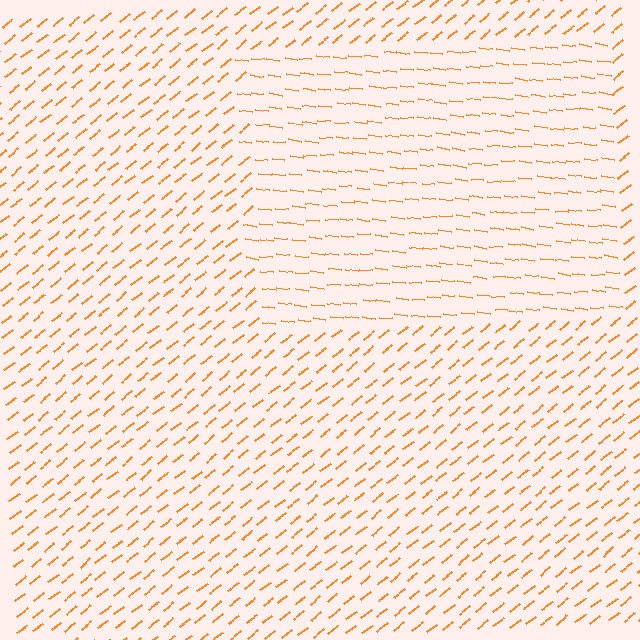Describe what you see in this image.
The image is filled with small orange line segments. A rectangle region in the image has lines oriented differently from the surrounding lines, creating a visible texture boundary.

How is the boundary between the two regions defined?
The boundary is defined purely by a change in line orientation (approximately 45 degrees difference). All lines are the same color and thickness.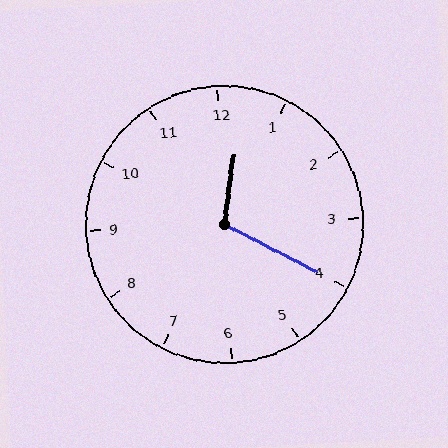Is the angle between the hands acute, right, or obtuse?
It is obtuse.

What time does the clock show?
12:20.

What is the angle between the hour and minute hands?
Approximately 110 degrees.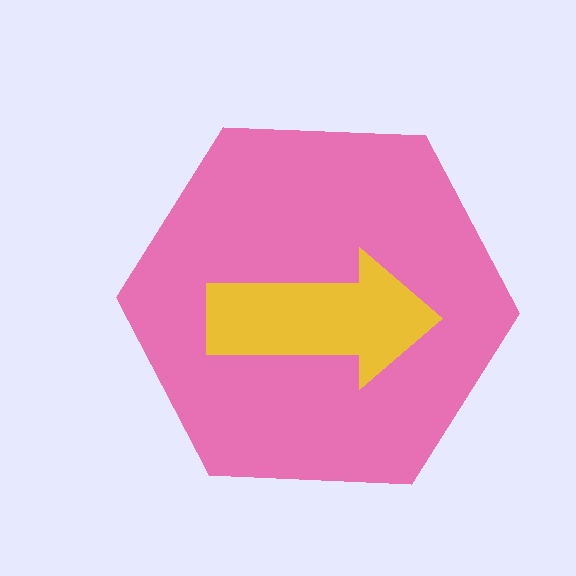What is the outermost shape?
The pink hexagon.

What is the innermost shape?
The yellow arrow.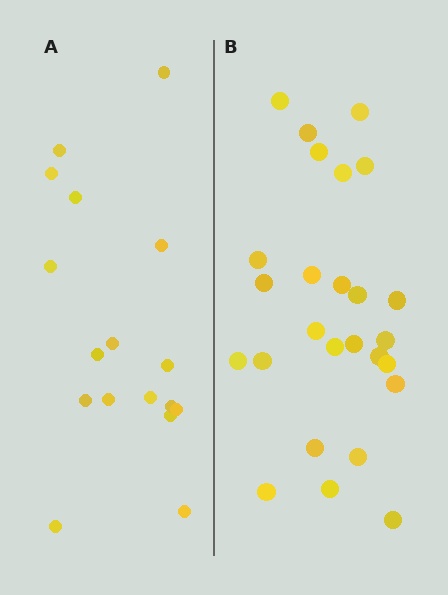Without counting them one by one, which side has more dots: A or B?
Region B (the right region) has more dots.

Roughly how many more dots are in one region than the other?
Region B has roughly 8 or so more dots than region A.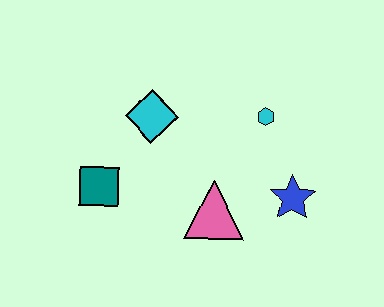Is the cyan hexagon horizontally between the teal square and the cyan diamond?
No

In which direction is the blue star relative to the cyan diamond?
The blue star is to the right of the cyan diamond.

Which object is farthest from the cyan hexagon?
The teal square is farthest from the cyan hexagon.